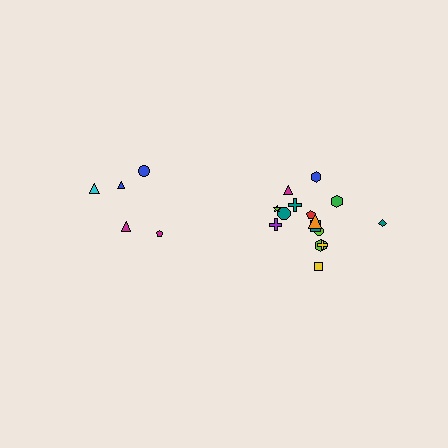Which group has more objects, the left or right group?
The right group.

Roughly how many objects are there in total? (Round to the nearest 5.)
Roughly 20 objects in total.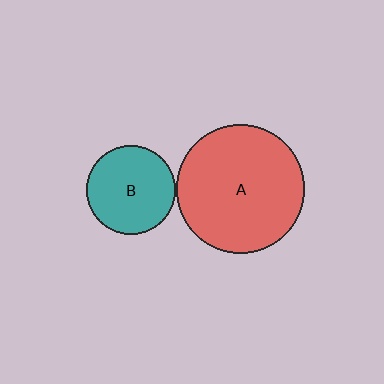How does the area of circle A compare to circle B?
Approximately 2.1 times.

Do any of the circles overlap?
No, none of the circles overlap.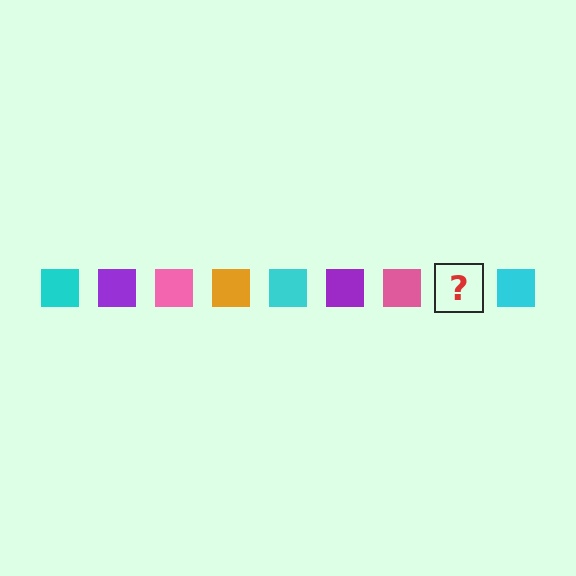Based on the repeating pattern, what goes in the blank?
The blank should be an orange square.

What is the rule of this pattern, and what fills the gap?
The rule is that the pattern cycles through cyan, purple, pink, orange squares. The gap should be filled with an orange square.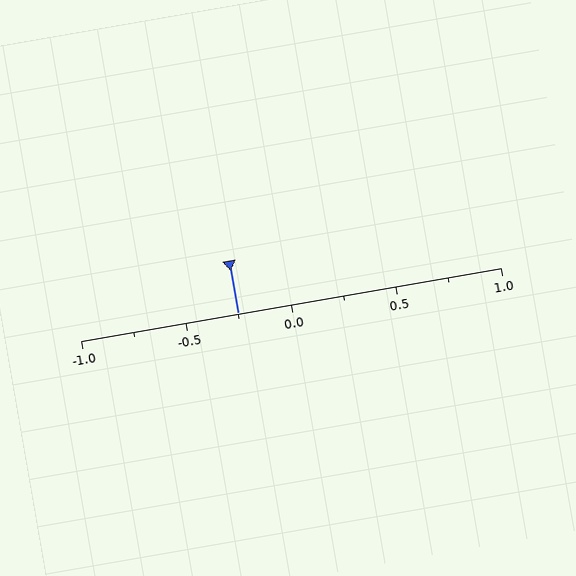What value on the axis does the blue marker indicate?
The marker indicates approximately -0.25.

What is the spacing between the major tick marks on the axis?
The major ticks are spaced 0.5 apart.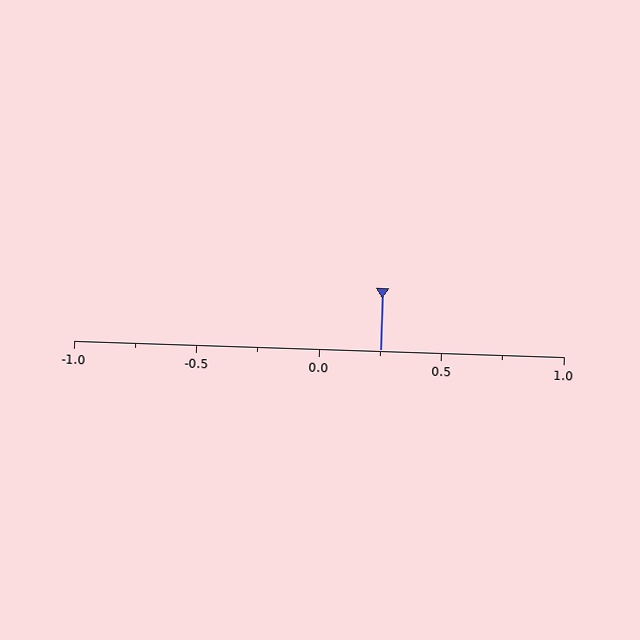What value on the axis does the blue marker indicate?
The marker indicates approximately 0.25.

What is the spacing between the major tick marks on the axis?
The major ticks are spaced 0.5 apart.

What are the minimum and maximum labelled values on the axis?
The axis runs from -1.0 to 1.0.